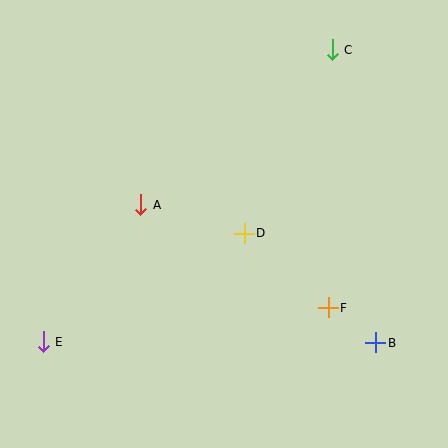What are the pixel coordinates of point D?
Point D is at (244, 233).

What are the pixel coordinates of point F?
Point F is at (328, 308).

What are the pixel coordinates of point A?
Point A is at (141, 205).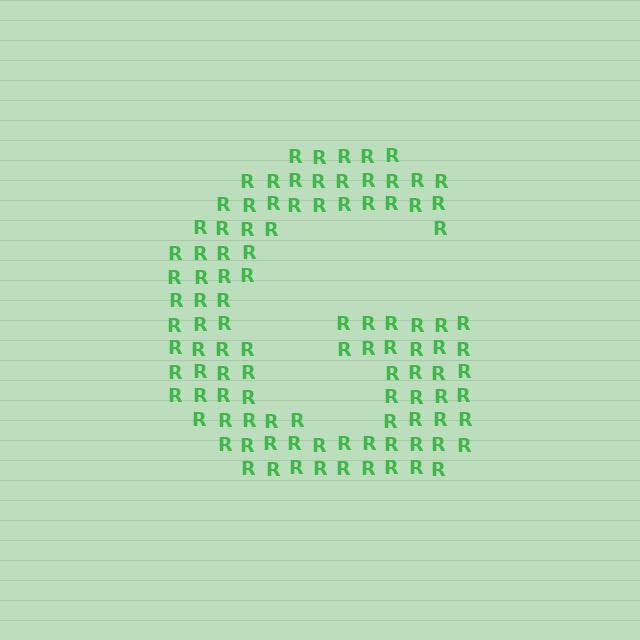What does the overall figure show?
The overall figure shows the letter G.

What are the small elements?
The small elements are letter R's.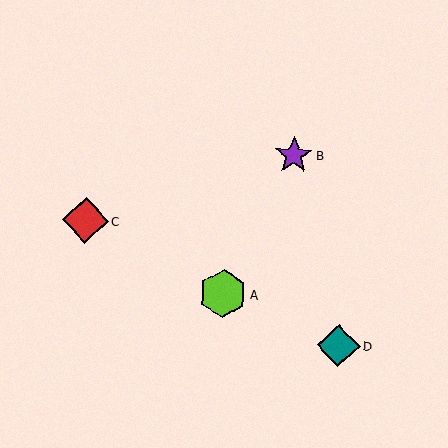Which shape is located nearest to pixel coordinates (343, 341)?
The teal diamond (labeled D) at (338, 346) is nearest to that location.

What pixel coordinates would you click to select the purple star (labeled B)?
Click at (294, 155) to select the purple star B.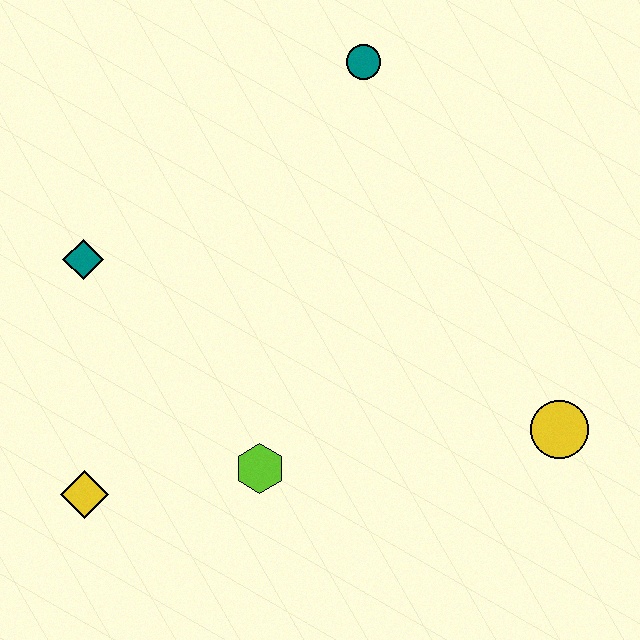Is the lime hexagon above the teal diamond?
No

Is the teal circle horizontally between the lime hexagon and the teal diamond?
No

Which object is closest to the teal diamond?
The yellow diamond is closest to the teal diamond.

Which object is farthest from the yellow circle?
The teal diamond is farthest from the yellow circle.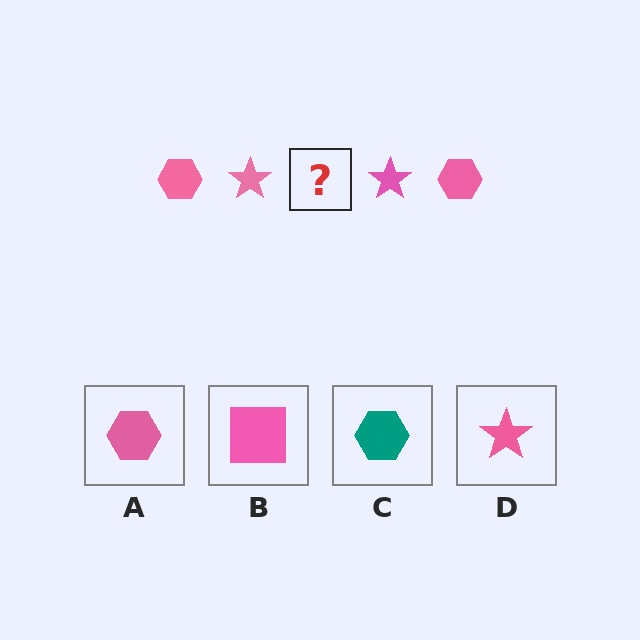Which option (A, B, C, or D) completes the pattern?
A.